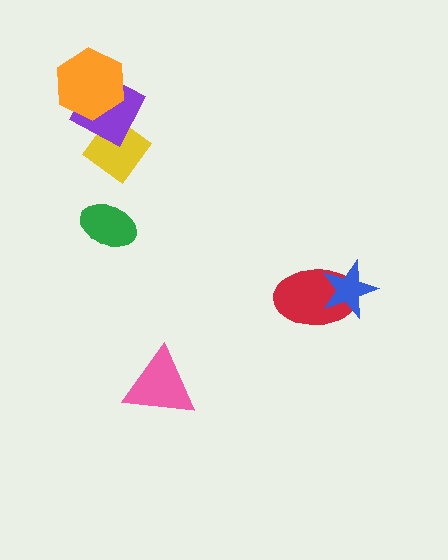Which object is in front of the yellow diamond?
The purple diamond is in front of the yellow diamond.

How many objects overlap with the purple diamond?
2 objects overlap with the purple diamond.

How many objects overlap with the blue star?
1 object overlaps with the blue star.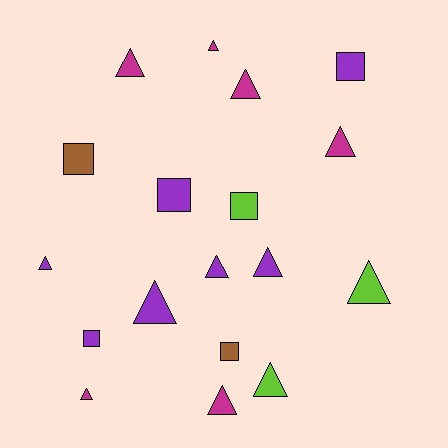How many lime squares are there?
There is 1 lime square.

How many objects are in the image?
There are 18 objects.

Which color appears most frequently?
Purple, with 7 objects.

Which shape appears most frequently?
Triangle, with 12 objects.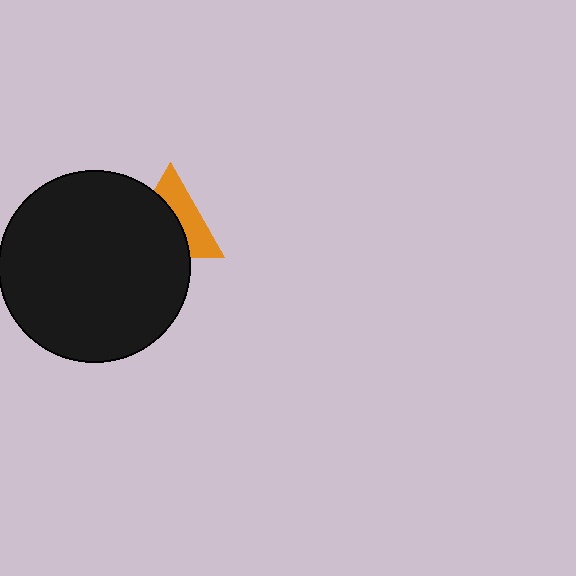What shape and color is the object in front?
The object in front is a black circle.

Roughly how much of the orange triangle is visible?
A small part of it is visible (roughly 44%).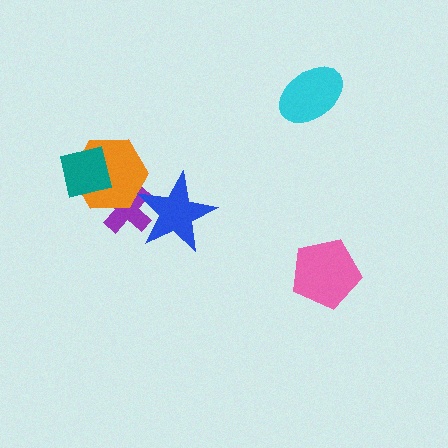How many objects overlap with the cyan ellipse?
0 objects overlap with the cyan ellipse.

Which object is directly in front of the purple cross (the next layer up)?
The orange hexagon is directly in front of the purple cross.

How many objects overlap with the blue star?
1 object overlaps with the blue star.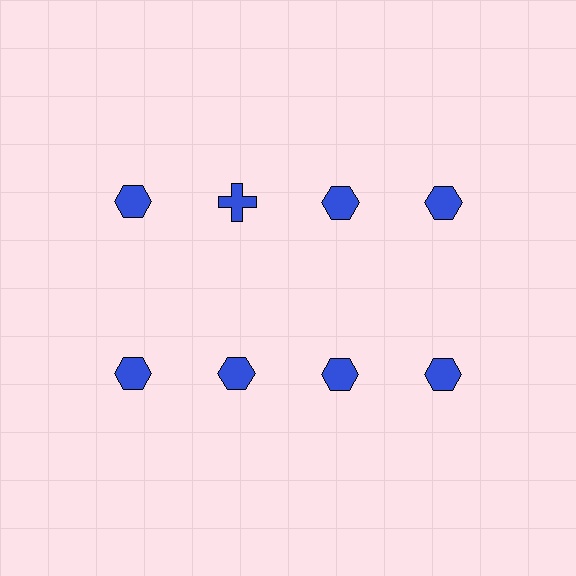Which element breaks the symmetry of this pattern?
The blue cross in the top row, second from left column breaks the symmetry. All other shapes are blue hexagons.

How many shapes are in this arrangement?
There are 8 shapes arranged in a grid pattern.